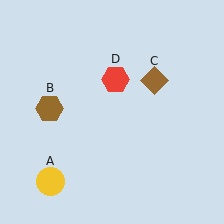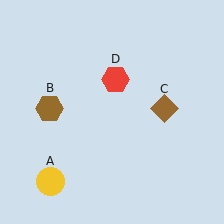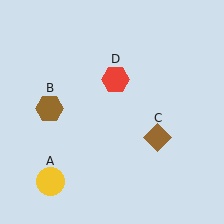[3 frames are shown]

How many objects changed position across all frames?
1 object changed position: brown diamond (object C).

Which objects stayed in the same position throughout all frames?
Yellow circle (object A) and brown hexagon (object B) and red hexagon (object D) remained stationary.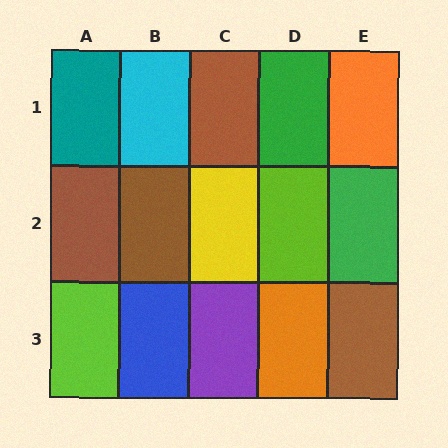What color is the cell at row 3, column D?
Orange.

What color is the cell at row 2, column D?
Lime.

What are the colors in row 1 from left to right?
Teal, cyan, brown, green, orange.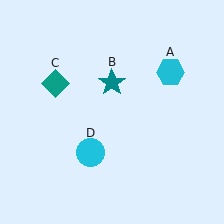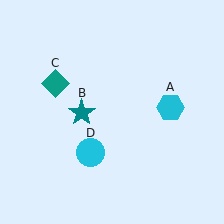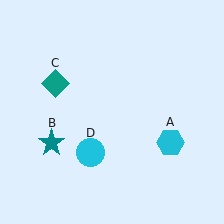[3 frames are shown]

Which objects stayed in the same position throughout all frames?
Teal diamond (object C) and cyan circle (object D) remained stationary.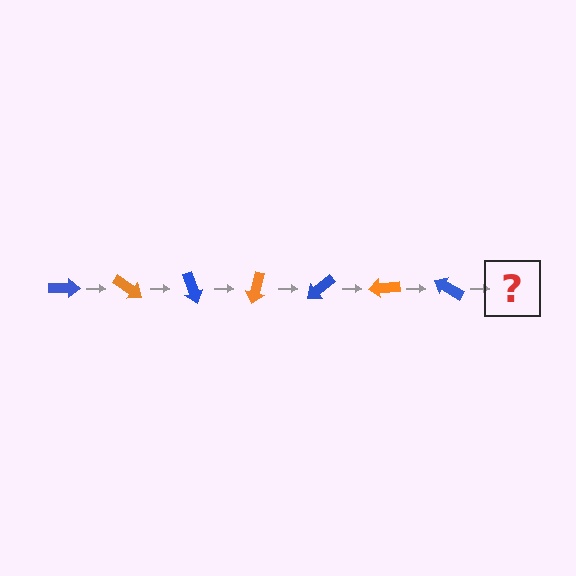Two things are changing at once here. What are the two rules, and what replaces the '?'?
The two rules are that it rotates 35 degrees each step and the color cycles through blue and orange. The '?' should be an orange arrow, rotated 245 degrees from the start.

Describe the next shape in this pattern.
It should be an orange arrow, rotated 245 degrees from the start.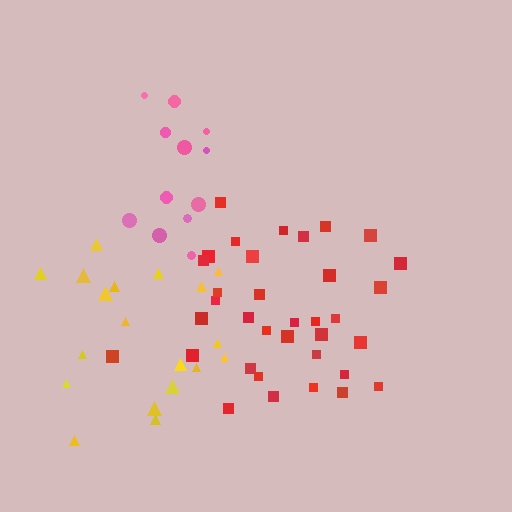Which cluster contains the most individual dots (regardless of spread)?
Red (35).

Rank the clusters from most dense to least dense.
red, pink, yellow.